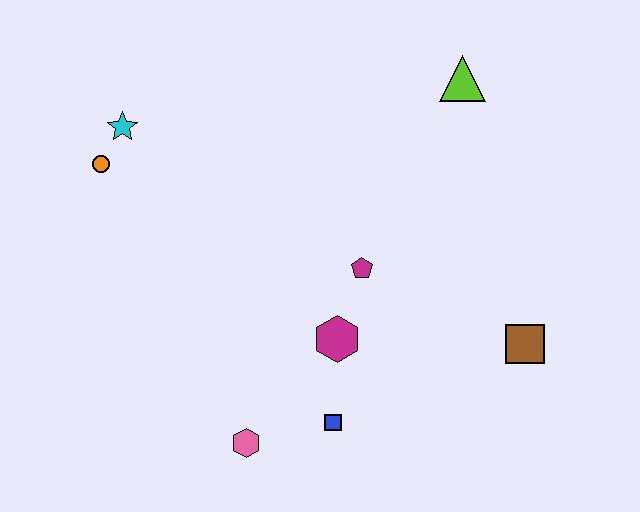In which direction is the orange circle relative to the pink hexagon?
The orange circle is above the pink hexagon.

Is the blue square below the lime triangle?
Yes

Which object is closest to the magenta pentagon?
The magenta hexagon is closest to the magenta pentagon.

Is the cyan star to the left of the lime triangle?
Yes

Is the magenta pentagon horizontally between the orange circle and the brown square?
Yes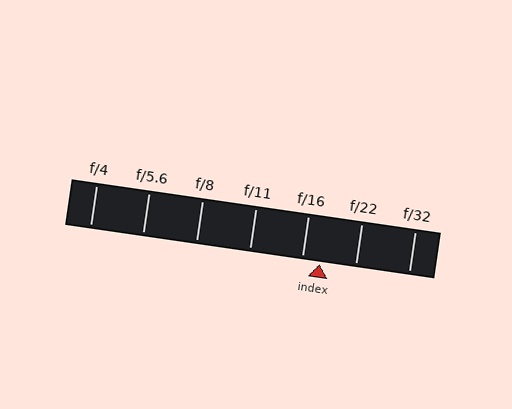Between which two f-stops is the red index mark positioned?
The index mark is between f/16 and f/22.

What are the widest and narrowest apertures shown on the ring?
The widest aperture shown is f/4 and the narrowest is f/32.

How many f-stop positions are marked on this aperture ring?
There are 7 f-stop positions marked.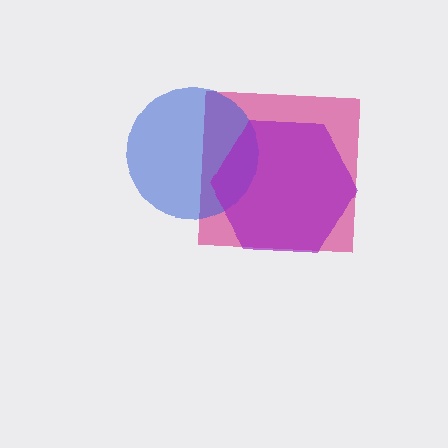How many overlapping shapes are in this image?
There are 3 overlapping shapes in the image.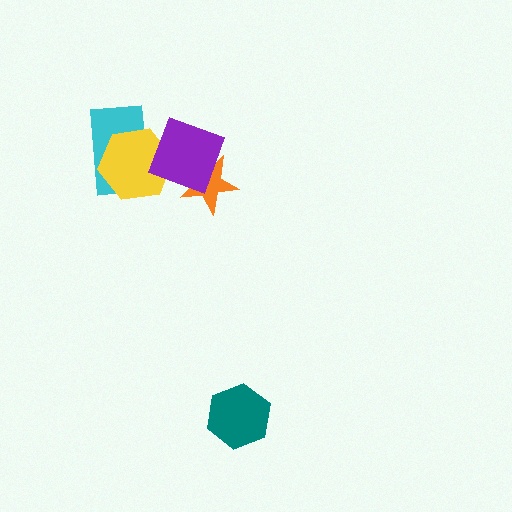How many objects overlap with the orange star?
1 object overlaps with the orange star.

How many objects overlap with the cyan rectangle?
2 objects overlap with the cyan rectangle.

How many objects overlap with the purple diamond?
3 objects overlap with the purple diamond.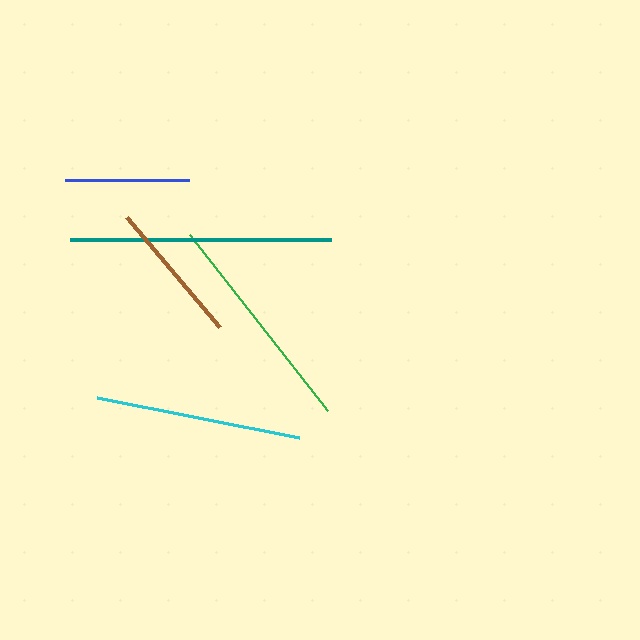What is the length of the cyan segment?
The cyan segment is approximately 207 pixels long.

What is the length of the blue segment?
The blue segment is approximately 124 pixels long.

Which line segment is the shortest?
The blue line is the shortest at approximately 124 pixels.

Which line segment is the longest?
The teal line is the longest at approximately 261 pixels.